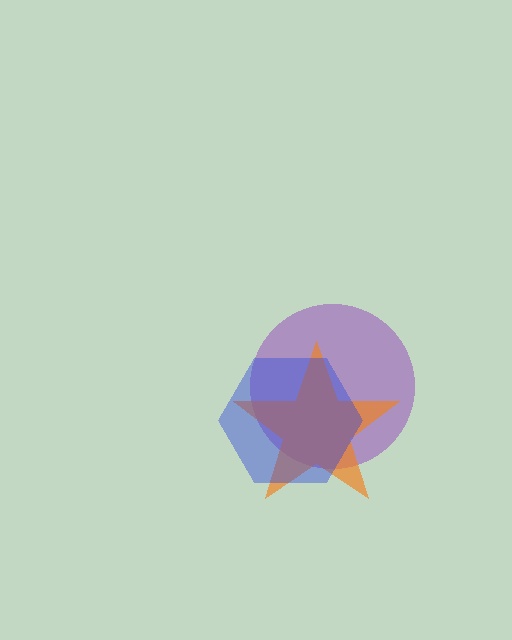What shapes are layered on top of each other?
The layered shapes are: a purple circle, an orange star, a blue hexagon.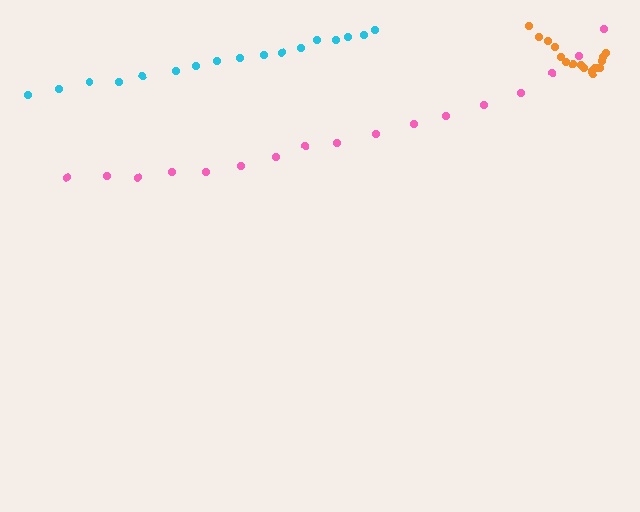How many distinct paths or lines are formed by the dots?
There are 3 distinct paths.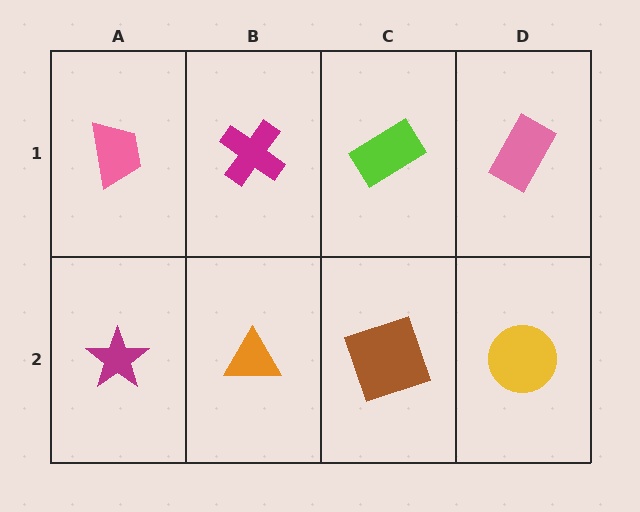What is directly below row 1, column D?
A yellow circle.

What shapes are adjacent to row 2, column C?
A lime rectangle (row 1, column C), an orange triangle (row 2, column B), a yellow circle (row 2, column D).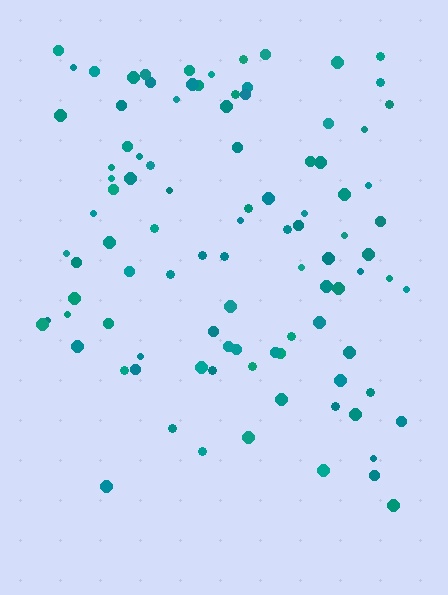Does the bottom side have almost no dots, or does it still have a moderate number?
Still a moderate number, just noticeably fewer than the top.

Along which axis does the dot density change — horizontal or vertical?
Vertical.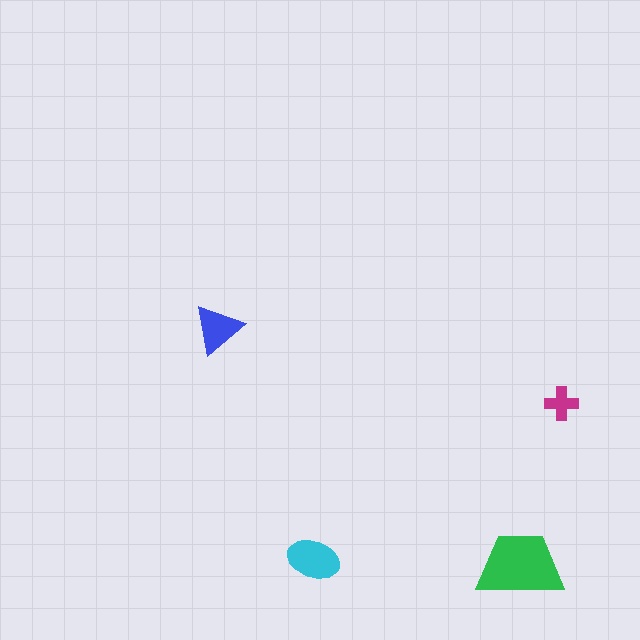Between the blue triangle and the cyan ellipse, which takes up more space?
The cyan ellipse.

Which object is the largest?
The green trapezoid.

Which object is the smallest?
The magenta cross.